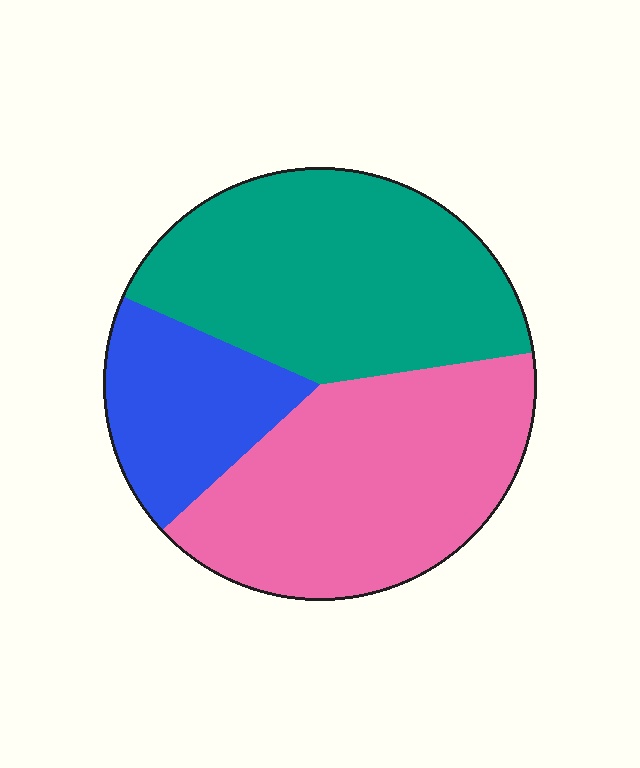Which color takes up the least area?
Blue, at roughly 20%.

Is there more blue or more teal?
Teal.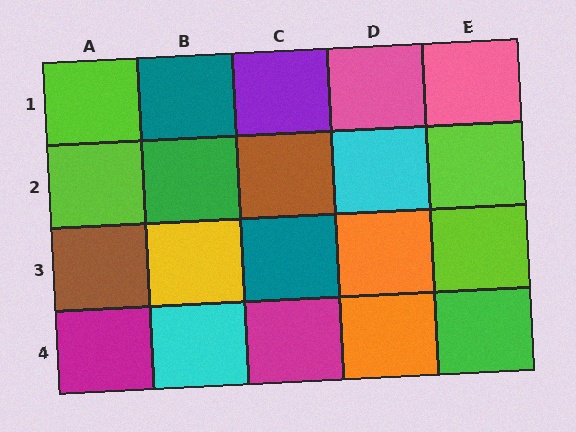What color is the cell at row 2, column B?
Green.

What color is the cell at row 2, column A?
Lime.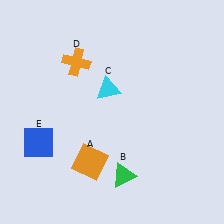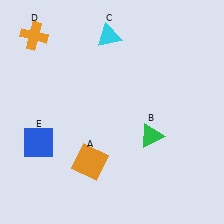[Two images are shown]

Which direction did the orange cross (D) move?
The orange cross (D) moved left.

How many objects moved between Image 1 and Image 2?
3 objects moved between the two images.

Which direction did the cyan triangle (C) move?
The cyan triangle (C) moved up.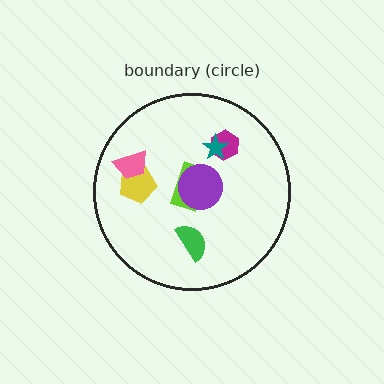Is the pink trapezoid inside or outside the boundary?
Inside.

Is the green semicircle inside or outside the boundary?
Inside.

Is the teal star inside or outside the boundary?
Inside.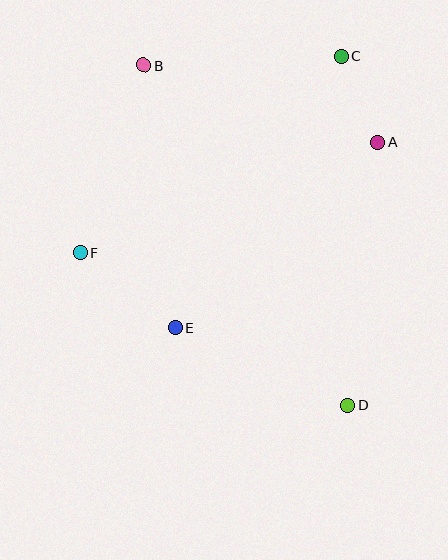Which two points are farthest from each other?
Points B and D are farthest from each other.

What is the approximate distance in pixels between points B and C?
The distance between B and C is approximately 198 pixels.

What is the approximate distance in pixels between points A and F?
The distance between A and F is approximately 317 pixels.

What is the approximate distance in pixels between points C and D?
The distance between C and D is approximately 349 pixels.